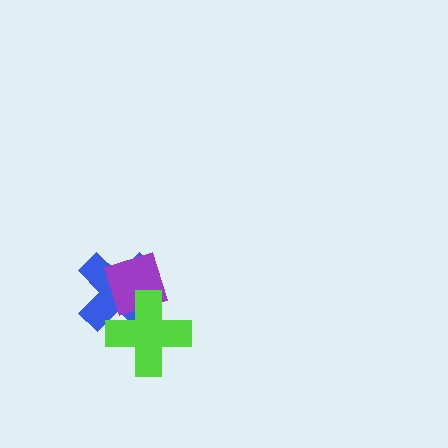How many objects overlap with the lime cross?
2 objects overlap with the lime cross.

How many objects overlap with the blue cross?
2 objects overlap with the blue cross.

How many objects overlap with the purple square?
2 objects overlap with the purple square.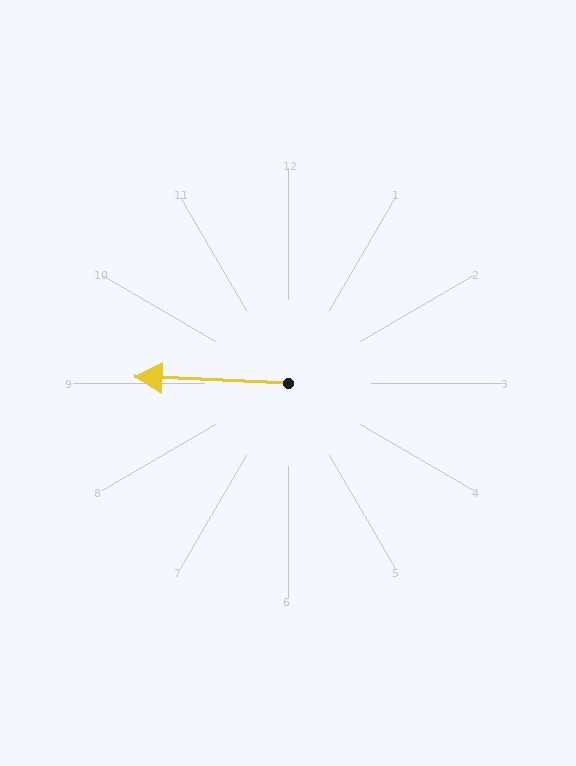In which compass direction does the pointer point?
West.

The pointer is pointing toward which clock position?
Roughly 9 o'clock.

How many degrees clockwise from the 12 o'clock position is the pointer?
Approximately 272 degrees.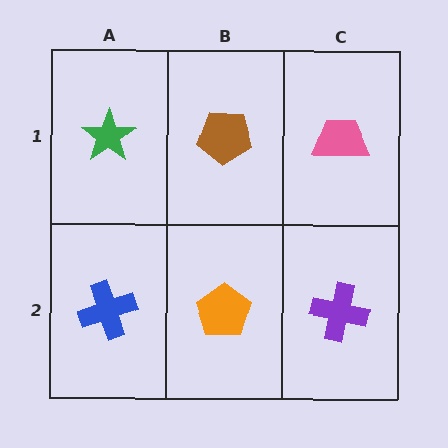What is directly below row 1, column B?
An orange pentagon.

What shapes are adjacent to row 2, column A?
A green star (row 1, column A), an orange pentagon (row 2, column B).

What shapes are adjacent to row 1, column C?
A purple cross (row 2, column C), a brown pentagon (row 1, column B).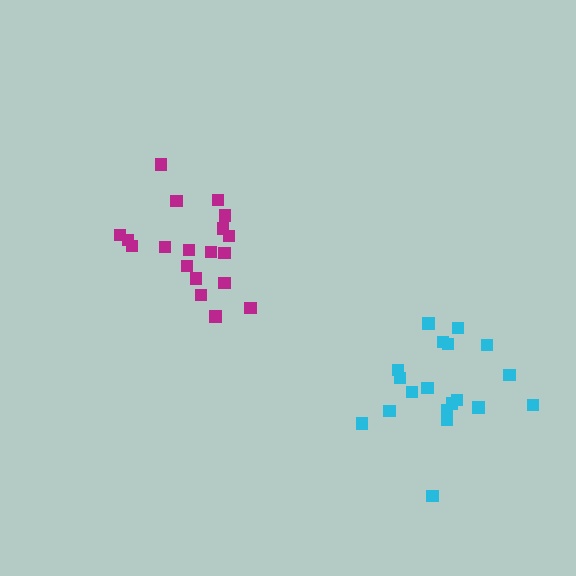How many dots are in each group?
Group 1: 19 dots, Group 2: 19 dots (38 total).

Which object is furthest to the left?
The magenta cluster is leftmost.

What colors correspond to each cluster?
The clusters are colored: magenta, cyan.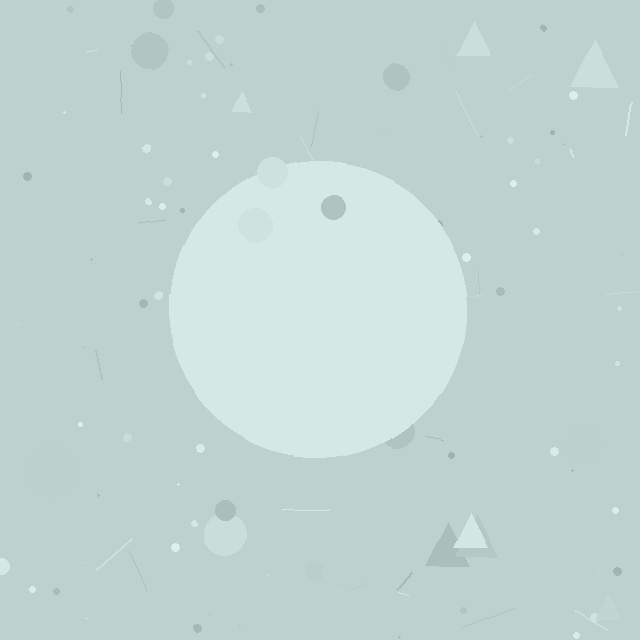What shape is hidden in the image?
A circle is hidden in the image.